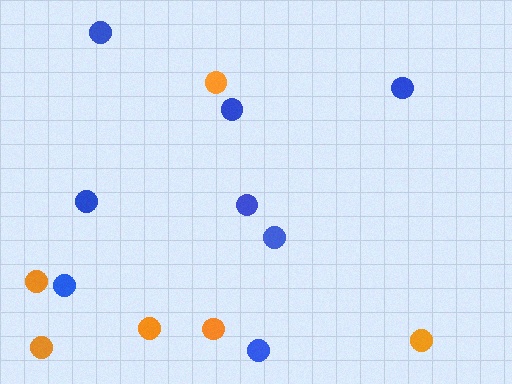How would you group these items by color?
There are 2 groups: one group of orange circles (6) and one group of blue circles (8).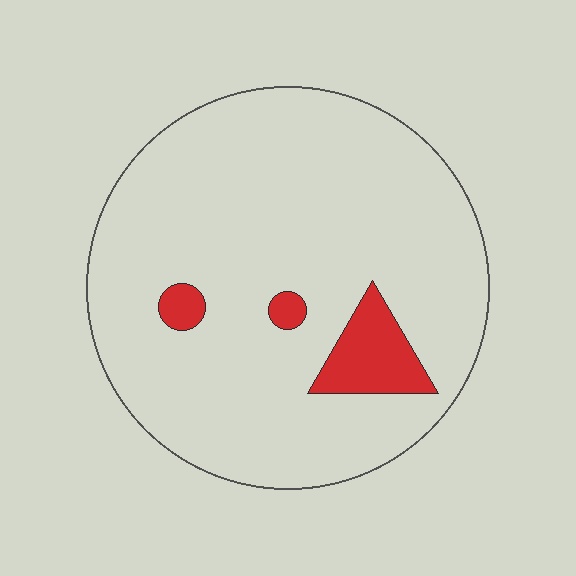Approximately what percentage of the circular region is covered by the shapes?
Approximately 10%.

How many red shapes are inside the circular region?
3.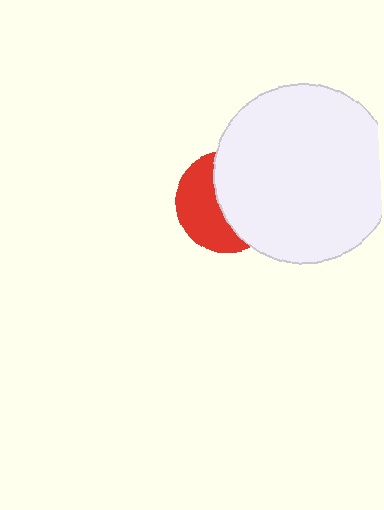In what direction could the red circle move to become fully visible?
The red circle could move left. That would shift it out from behind the white circle entirely.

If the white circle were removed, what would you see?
You would see the complete red circle.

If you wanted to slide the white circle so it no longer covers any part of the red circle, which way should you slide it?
Slide it right — that is the most direct way to separate the two shapes.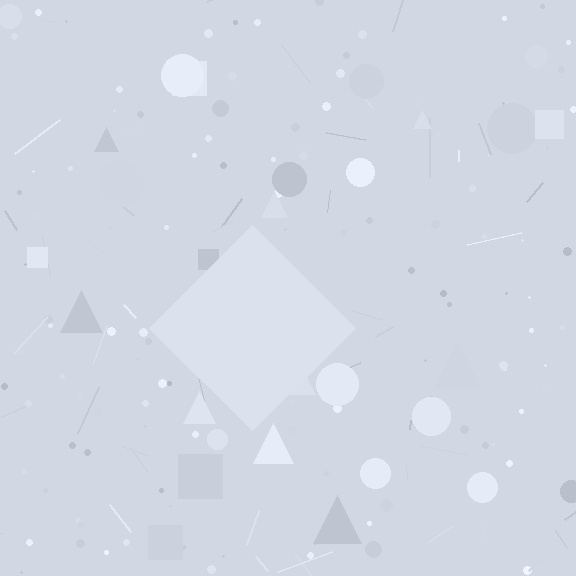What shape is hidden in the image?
A diamond is hidden in the image.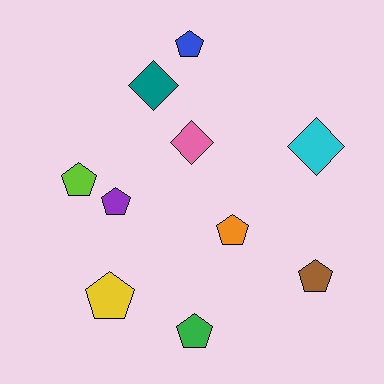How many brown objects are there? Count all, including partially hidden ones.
There is 1 brown object.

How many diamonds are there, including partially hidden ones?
There are 3 diamonds.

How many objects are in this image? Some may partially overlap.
There are 10 objects.